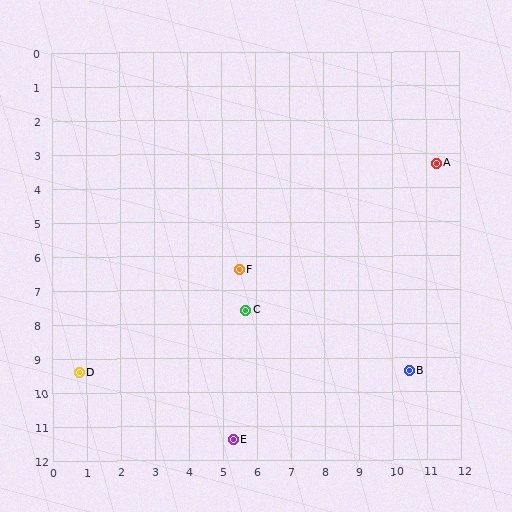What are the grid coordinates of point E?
Point E is at approximately (5.3, 11.4).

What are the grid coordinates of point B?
Point B is at approximately (10.5, 9.4).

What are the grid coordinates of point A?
Point A is at approximately (11.3, 3.3).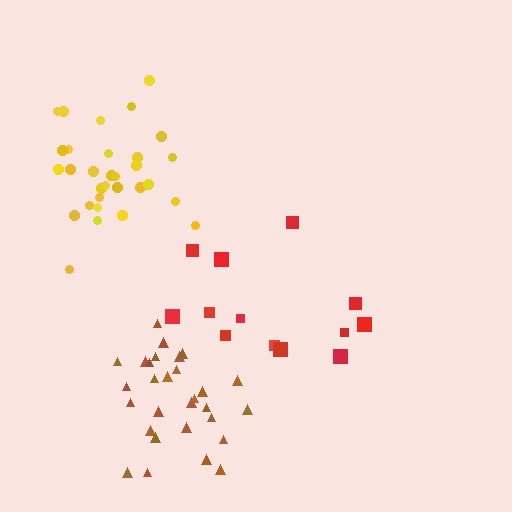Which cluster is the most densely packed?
Brown.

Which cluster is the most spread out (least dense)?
Red.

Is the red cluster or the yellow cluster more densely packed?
Yellow.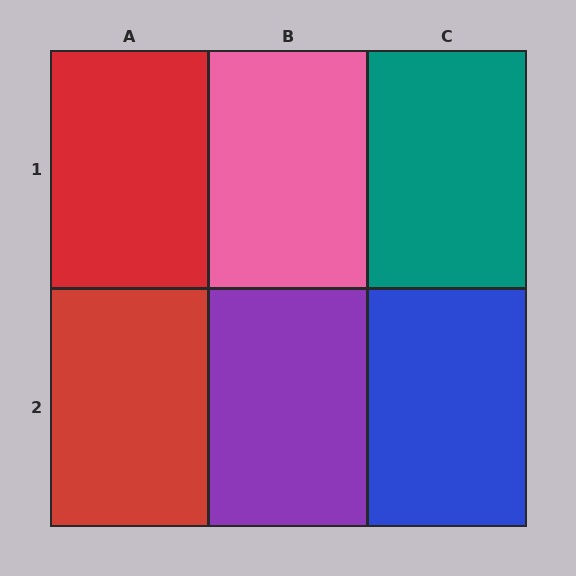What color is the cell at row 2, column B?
Purple.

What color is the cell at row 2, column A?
Red.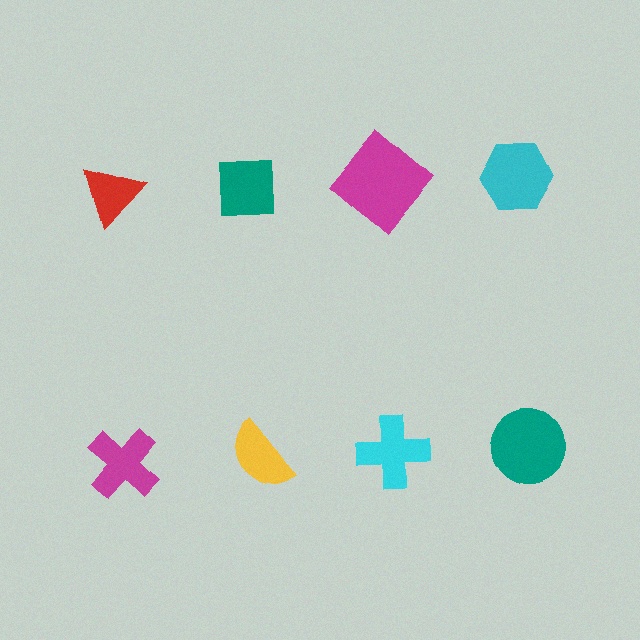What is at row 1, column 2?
A teal square.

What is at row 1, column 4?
A cyan hexagon.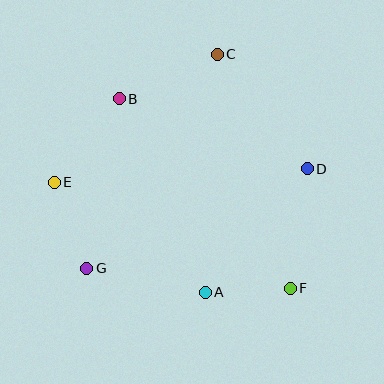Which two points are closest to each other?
Points A and F are closest to each other.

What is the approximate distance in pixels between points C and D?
The distance between C and D is approximately 146 pixels.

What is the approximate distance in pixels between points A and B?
The distance between A and B is approximately 212 pixels.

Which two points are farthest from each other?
Points E and F are farthest from each other.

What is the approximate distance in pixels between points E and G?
The distance between E and G is approximately 92 pixels.